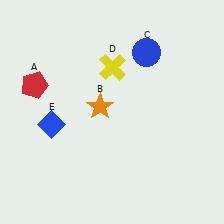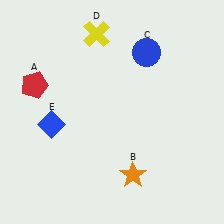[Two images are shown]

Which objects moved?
The objects that moved are: the orange star (B), the yellow cross (D).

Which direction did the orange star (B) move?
The orange star (B) moved down.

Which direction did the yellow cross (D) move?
The yellow cross (D) moved up.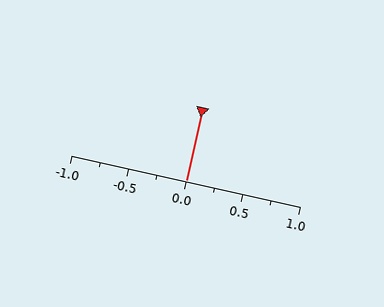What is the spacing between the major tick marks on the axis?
The major ticks are spaced 0.5 apart.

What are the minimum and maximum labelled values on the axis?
The axis runs from -1.0 to 1.0.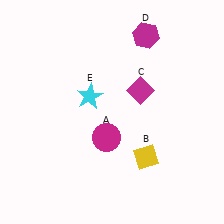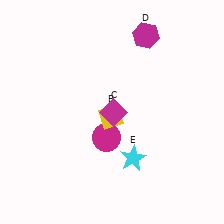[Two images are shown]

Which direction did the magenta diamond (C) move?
The magenta diamond (C) moved left.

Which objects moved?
The objects that moved are: the yellow diamond (B), the magenta diamond (C), the cyan star (E).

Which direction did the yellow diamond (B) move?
The yellow diamond (B) moved up.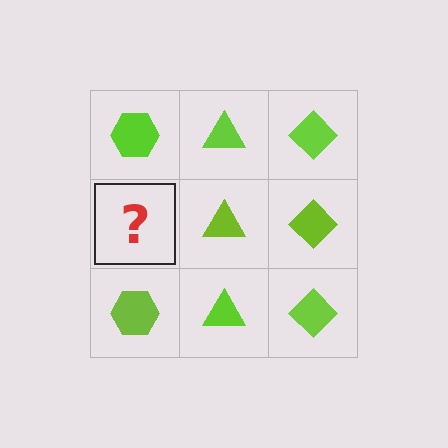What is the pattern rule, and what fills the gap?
The rule is that each column has a consistent shape. The gap should be filled with a lime hexagon.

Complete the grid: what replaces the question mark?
The question mark should be replaced with a lime hexagon.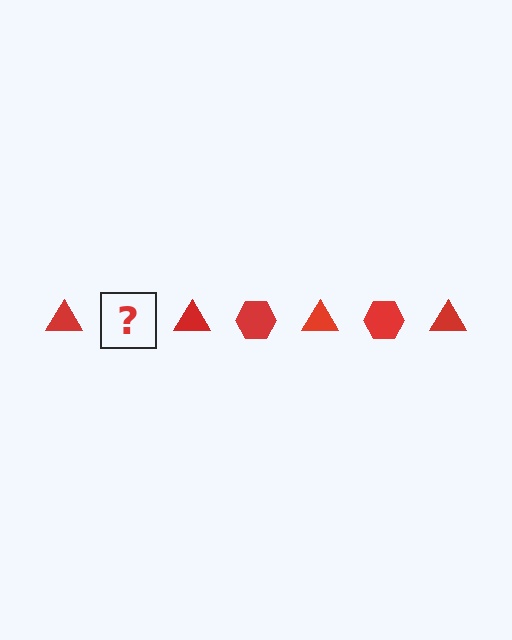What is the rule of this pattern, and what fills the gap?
The rule is that the pattern cycles through triangle, hexagon shapes in red. The gap should be filled with a red hexagon.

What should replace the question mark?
The question mark should be replaced with a red hexagon.